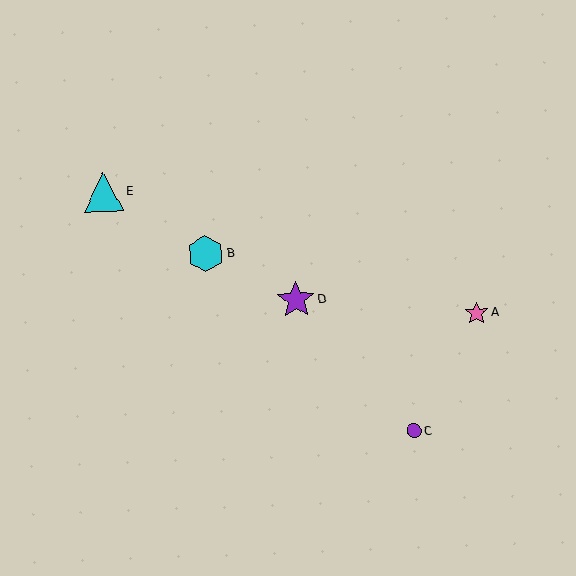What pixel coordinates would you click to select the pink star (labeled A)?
Click at (477, 313) to select the pink star A.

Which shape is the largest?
The cyan triangle (labeled E) is the largest.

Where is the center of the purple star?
The center of the purple star is at (296, 300).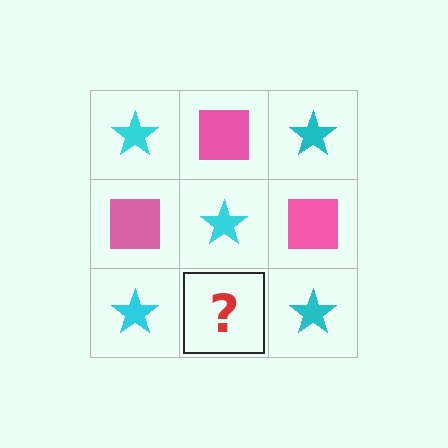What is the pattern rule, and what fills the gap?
The rule is that it alternates cyan star and pink square in a checkerboard pattern. The gap should be filled with a pink square.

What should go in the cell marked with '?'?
The missing cell should contain a pink square.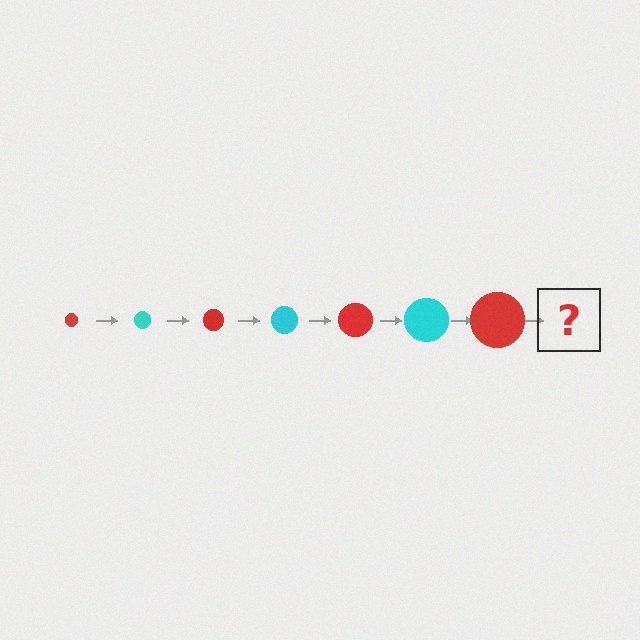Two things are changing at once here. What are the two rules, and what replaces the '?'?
The two rules are that the circle grows larger each step and the color cycles through red and cyan. The '?' should be a cyan circle, larger than the previous one.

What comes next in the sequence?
The next element should be a cyan circle, larger than the previous one.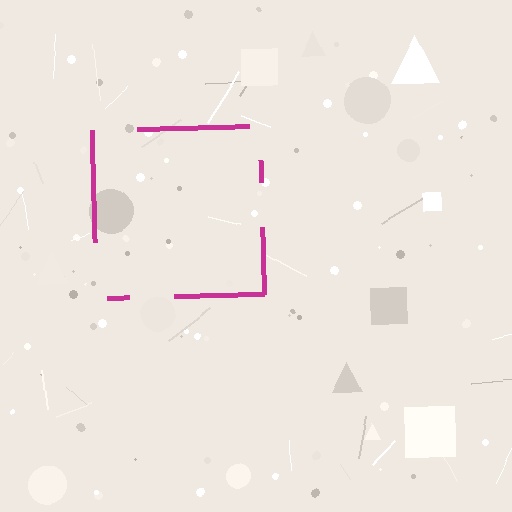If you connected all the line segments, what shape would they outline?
They would outline a square.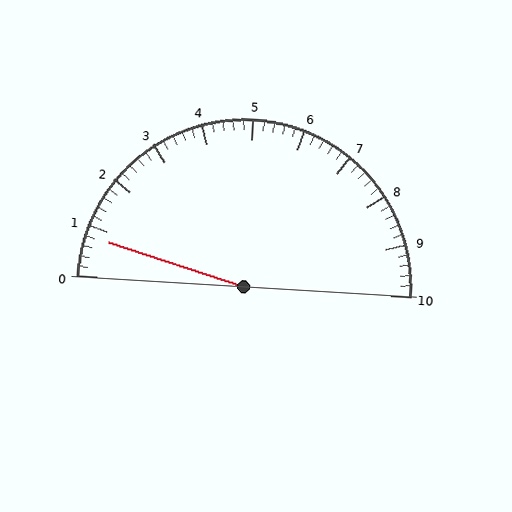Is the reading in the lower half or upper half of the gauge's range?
The reading is in the lower half of the range (0 to 10).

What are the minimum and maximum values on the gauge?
The gauge ranges from 0 to 10.